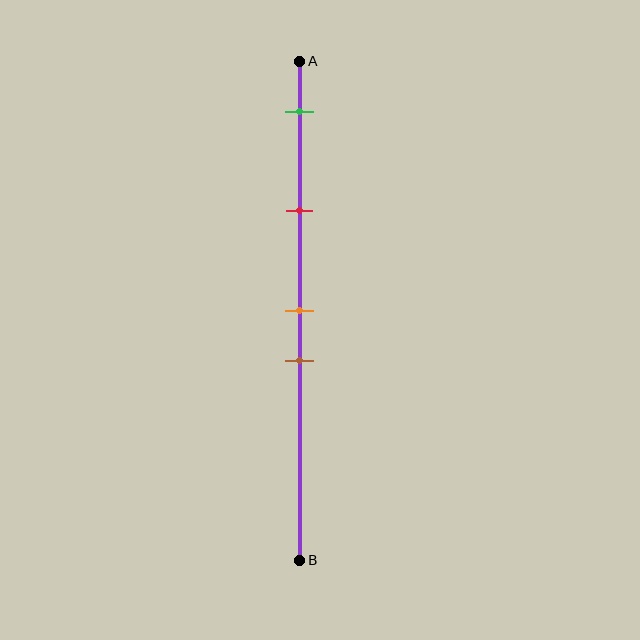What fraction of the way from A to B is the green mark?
The green mark is approximately 10% (0.1) of the way from A to B.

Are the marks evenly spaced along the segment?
No, the marks are not evenly spaced.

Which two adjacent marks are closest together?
The orange and brown marks are the closest adjacent pair.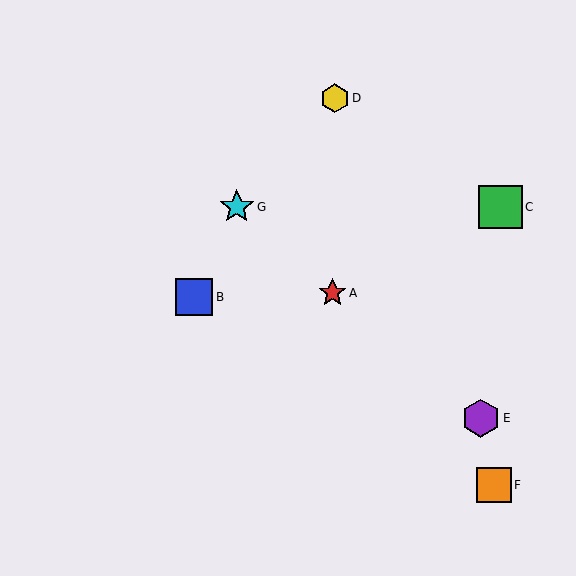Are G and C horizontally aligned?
Yes, both are at y≈207.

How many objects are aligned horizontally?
2 objects (C, G) are aligned horizontally.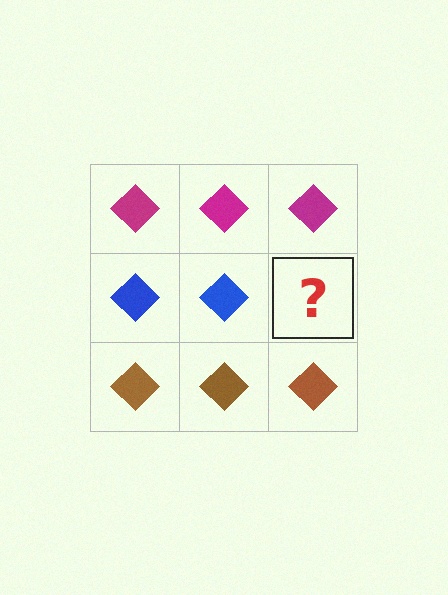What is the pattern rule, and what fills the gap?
The rule is that each row has a consistent color. The gap should be filled with a blue diamond.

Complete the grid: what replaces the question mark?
The question mark should be replaced with a blue diamond.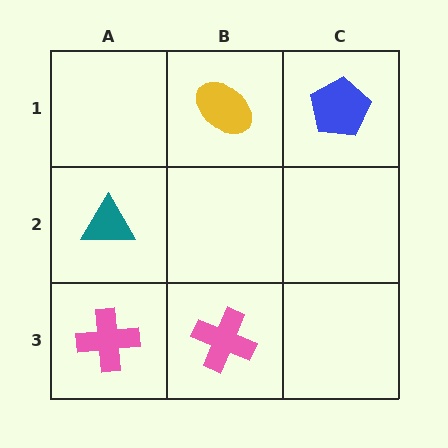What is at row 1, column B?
A yellow ellipse.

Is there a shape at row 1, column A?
No, that cell is empty.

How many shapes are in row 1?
2 shapes.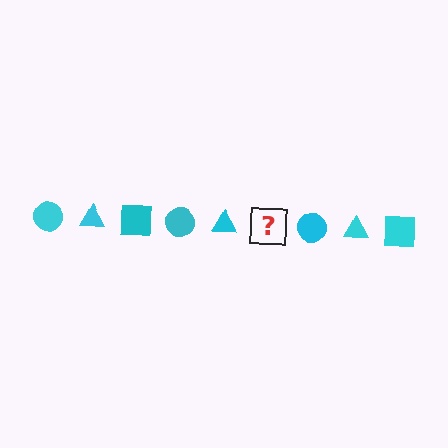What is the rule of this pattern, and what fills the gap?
The rule is that the pattern cycles through circle, triangle, square shapes in cyan. The gap should be filled with a cyan square.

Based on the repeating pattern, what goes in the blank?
The blank should be a cyan square.